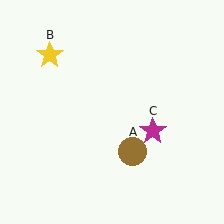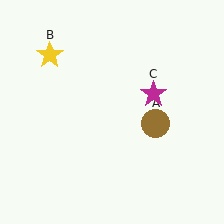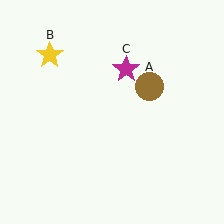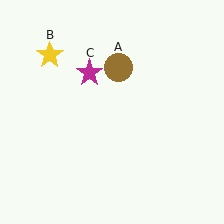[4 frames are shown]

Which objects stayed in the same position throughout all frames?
Yellow star (object B) remained stationary.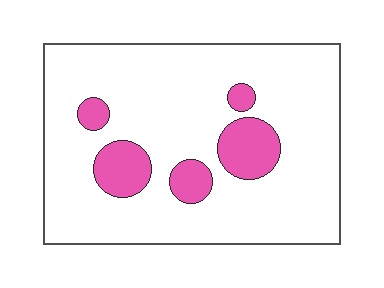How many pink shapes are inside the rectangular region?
5.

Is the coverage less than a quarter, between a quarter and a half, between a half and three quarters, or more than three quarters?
Less than a quarter.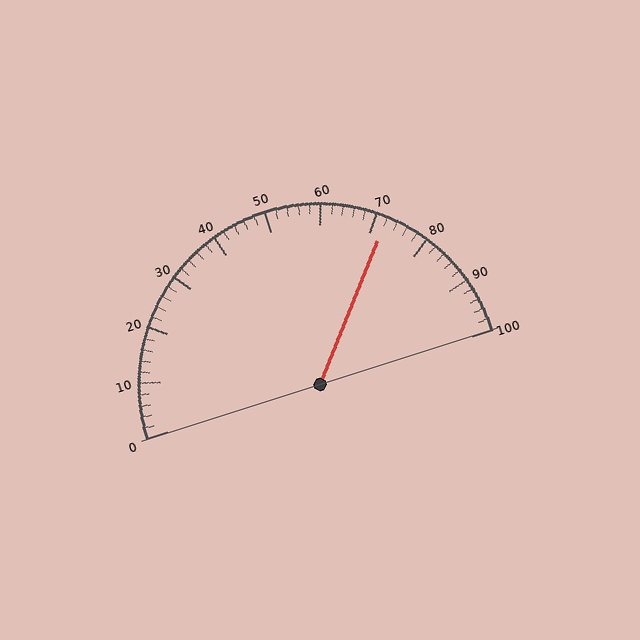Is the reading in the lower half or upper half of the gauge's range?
The reading is in the upper half of the range (0 to 100).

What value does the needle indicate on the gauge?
The needle indicates approximately 72.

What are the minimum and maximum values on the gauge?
The gauge ranges from 0 to 100.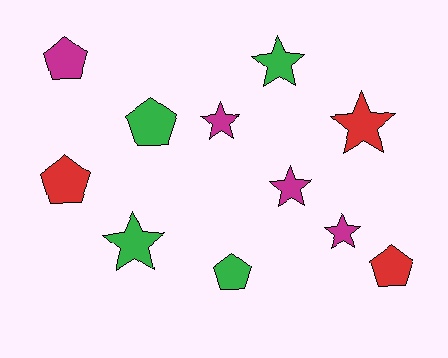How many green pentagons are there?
There are 2 green pentagons.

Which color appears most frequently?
Green, with 4 objects.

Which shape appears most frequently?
Star, with 6 objects.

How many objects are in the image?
There are 11 objects.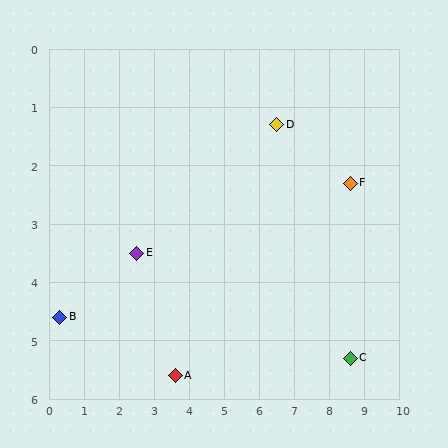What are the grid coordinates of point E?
Point E is at approximately (2.5, 3.5).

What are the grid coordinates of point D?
Point D is at approximately (6.5, 1.3).